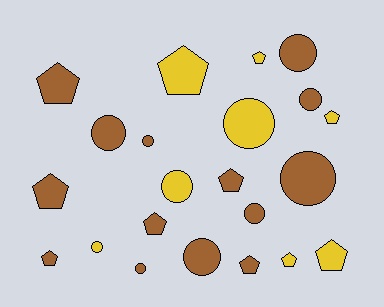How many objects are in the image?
There are 22 objects.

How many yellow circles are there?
There are 3 yellow circles.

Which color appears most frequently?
Brown, with 14 objects.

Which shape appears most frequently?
Circle, with 11 objects.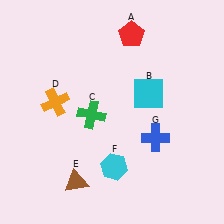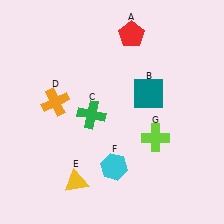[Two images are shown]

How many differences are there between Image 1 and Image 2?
There are 3 differences between the two images.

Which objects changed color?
B changed from cyan to teal. E changed from brown to yellow. G changed from blue to lime.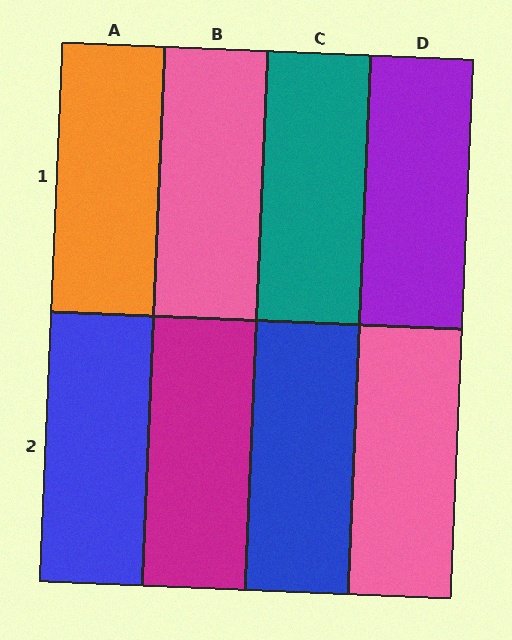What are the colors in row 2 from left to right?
Blue, magenta, blue, pink.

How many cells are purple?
1 cell is purple.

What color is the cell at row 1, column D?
Purple.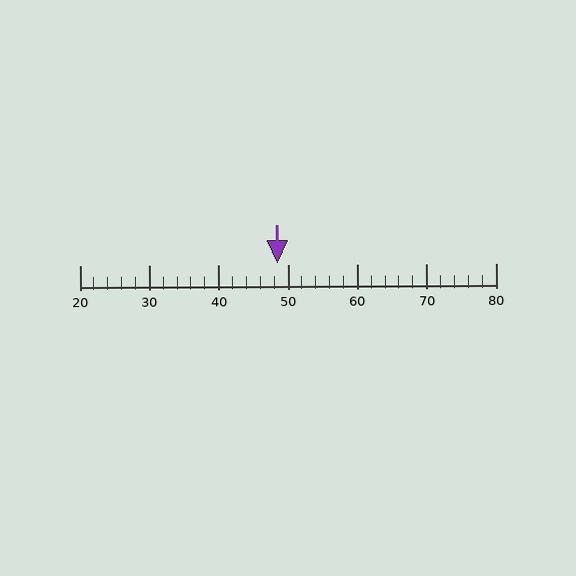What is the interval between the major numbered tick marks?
The major tick marks are spaced 10 units apart.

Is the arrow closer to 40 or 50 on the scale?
The arrow is closer to 50.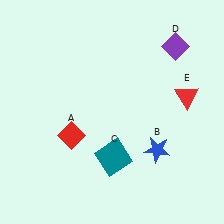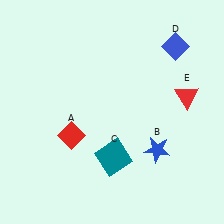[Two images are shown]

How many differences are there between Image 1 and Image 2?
There is 1 difference between the two images.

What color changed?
The diamond (D) changed from purple in Image 1 to blue in Image 2.